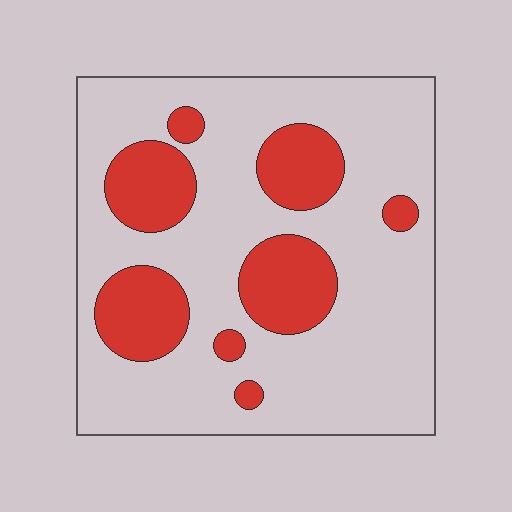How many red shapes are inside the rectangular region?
8.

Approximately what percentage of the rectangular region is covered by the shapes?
Approximately 25%.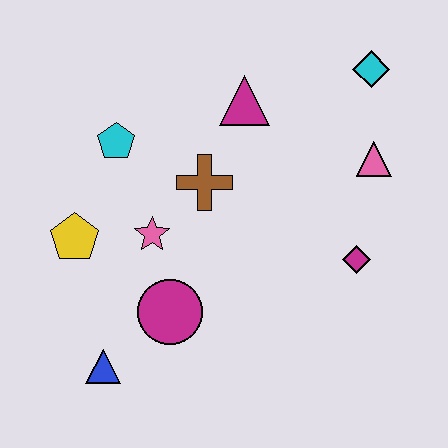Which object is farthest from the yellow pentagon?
The cyan diamond is farthest from the yellow pentagon.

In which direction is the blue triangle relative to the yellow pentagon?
The blue triangle is below the yellow pentagon.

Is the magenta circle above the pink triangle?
No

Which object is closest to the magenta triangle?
The brown cross is closest to the magenta triangle.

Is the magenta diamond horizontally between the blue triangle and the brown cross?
No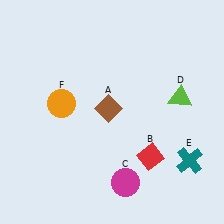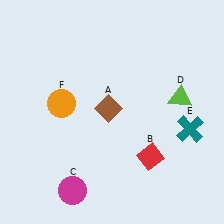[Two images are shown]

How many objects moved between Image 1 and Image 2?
2 objects moved between the two images.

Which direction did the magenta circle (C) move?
The magenta circle (C) moved left.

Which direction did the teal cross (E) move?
The teal cross (E) moved up.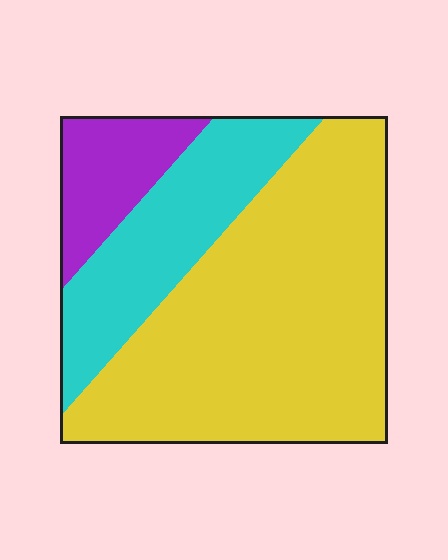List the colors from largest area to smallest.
From largest to smallest: yellow, cyan, purple.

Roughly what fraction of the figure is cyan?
Cyan takes up about one quarter (1/4) of the figure.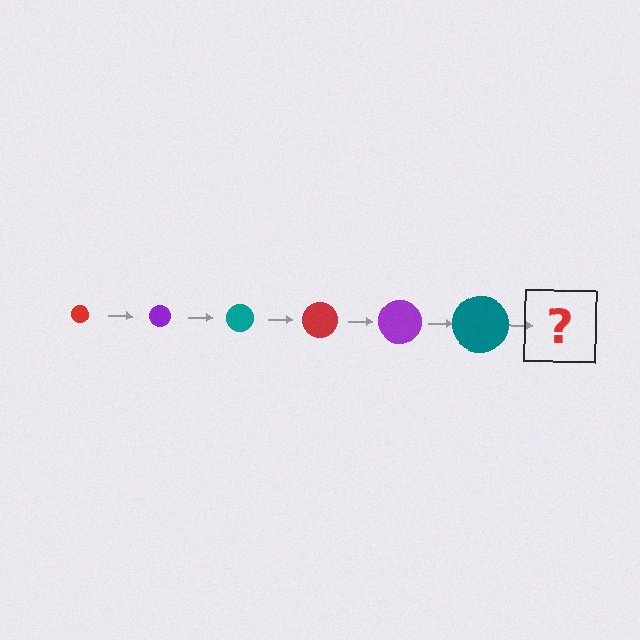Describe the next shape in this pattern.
It should be a red circle, larger than the previous one.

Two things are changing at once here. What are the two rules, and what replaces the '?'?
The two rules are that the circle grows larger each step and the color cycles through red, purple, and teal. The '?' should be a red circle, larger than the previous one.